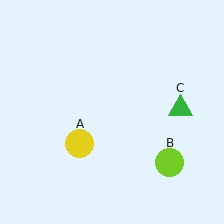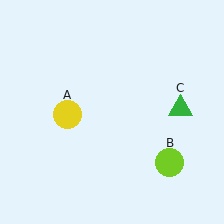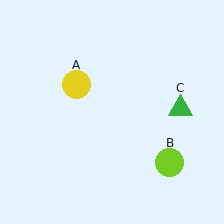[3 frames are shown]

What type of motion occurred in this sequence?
The yellow circle (object A) rotated clockwise around the center of the scene.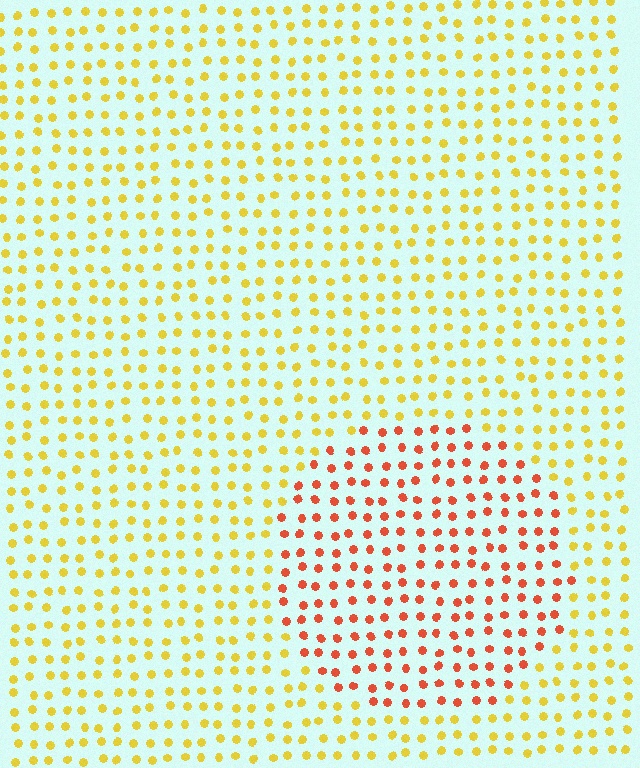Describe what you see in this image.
The image is filled with small yellow elements in a uniform arrangement. A circle-shaped region is visible where the elements are tinted to a slightly different hue, forming a subtle color boundary.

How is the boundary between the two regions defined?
The boundary is defined purely by a slight shift in hue (about 44 degrees). Spacing, size, and orientation are identical on both sides.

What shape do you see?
I see a circle.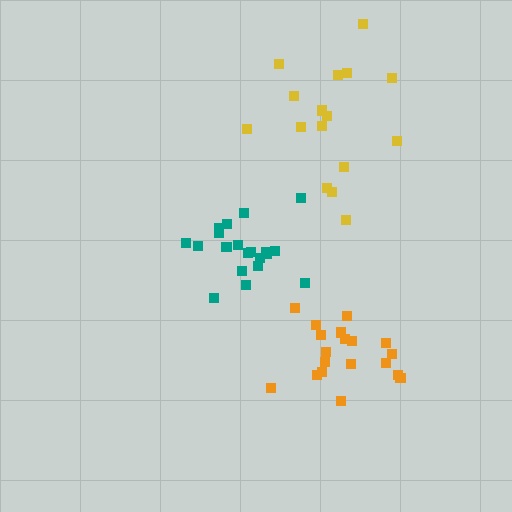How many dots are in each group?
Group 1: 16 dots, Group 2: 20 dots, Group 3: 19 dots (55 total).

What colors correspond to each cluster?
The clusters are colored: yellow, teal, orange.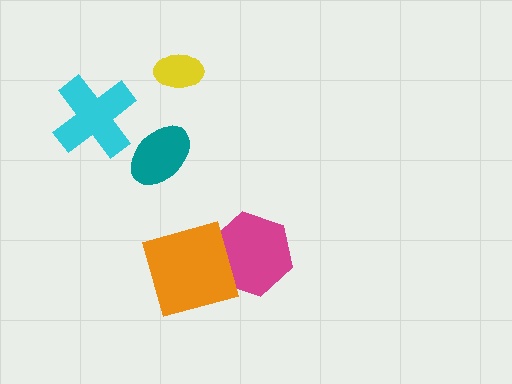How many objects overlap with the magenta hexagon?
1 object overlaps with the magenta hexagon.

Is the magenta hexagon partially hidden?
Yes, it is partially covered by another shape.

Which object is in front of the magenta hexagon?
The orange square is in front of the magenta hexagon.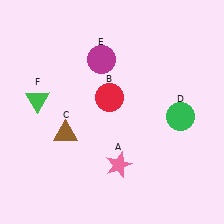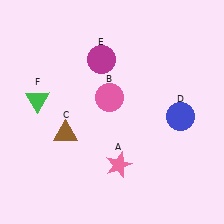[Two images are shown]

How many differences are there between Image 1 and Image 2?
There are 2 differences between the two images.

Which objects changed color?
B changed from red to pink. D changed from green to blue.